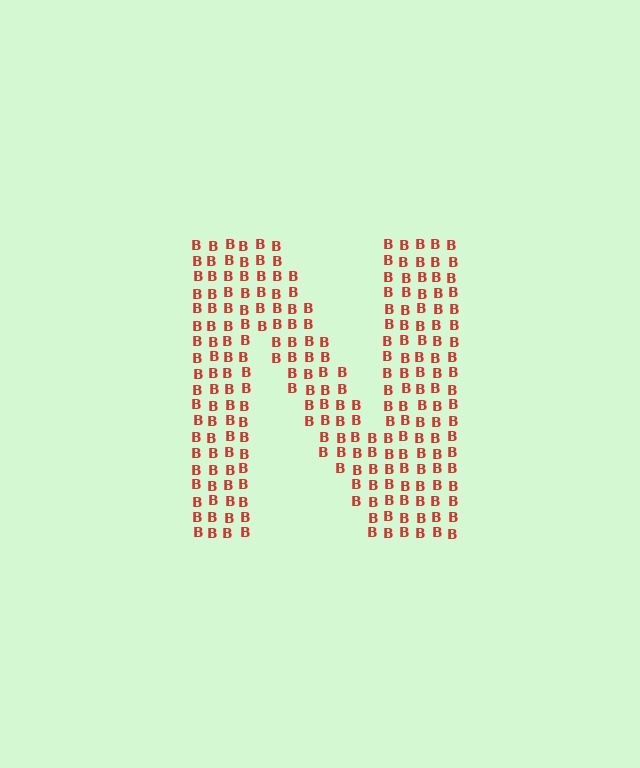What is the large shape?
The large shape is the letter N.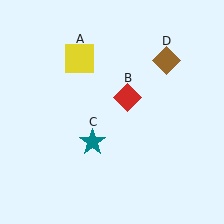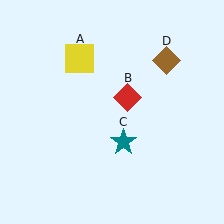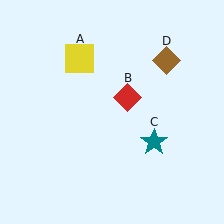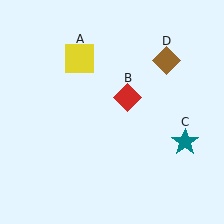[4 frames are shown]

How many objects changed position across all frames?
1 object changed position: teal star (object C).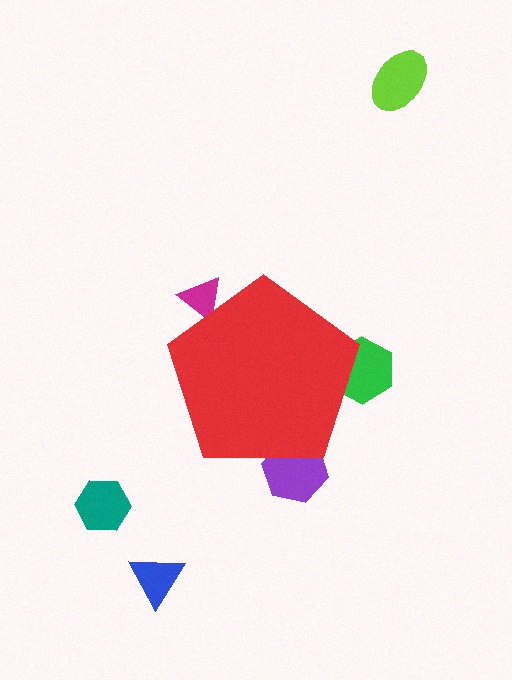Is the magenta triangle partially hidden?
Yes, the magenta triangle is partially hidden behind the red pentagon.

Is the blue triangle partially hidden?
No, the blue triangle is fully visible.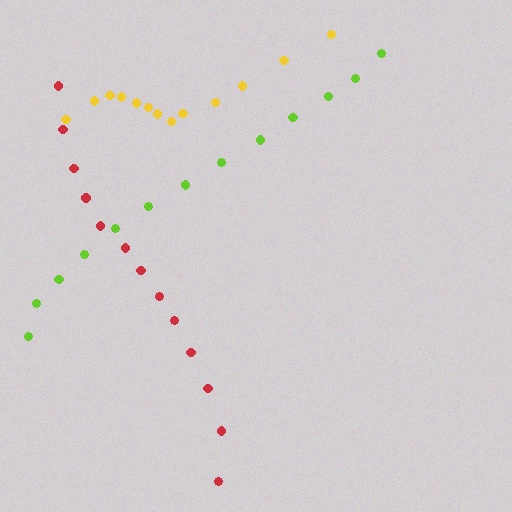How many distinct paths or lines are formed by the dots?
There are 3 distinct paths.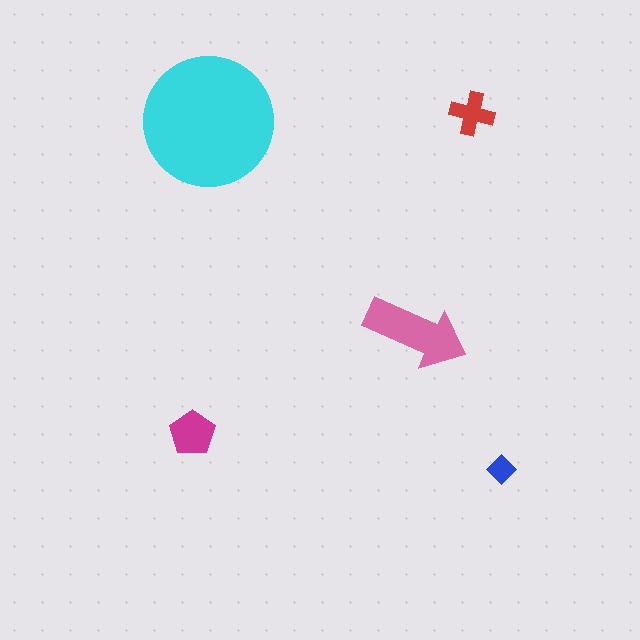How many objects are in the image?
There are 5 objects in the image.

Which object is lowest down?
The blue diamond is bottommost.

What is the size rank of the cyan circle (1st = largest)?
1st.